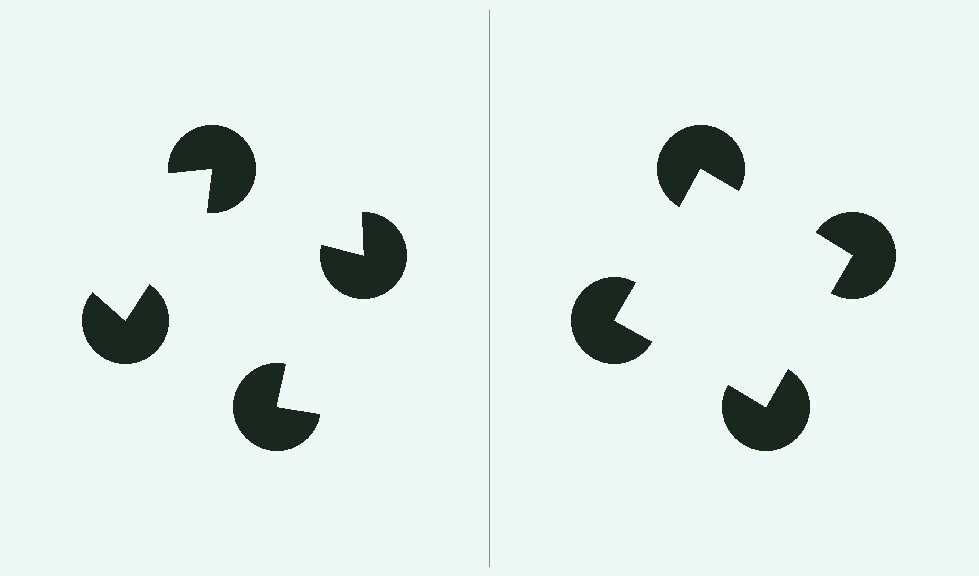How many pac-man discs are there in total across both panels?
8 — 4 on each side.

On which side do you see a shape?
An illusory square appears on the right side. On the left side the wedge cuts are rotated, so no coherent shape forms.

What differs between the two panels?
The pac-man discs are positioned identically on both sides; only the wedge orientations differ. On the right they align to a square; on the left they are misaligned.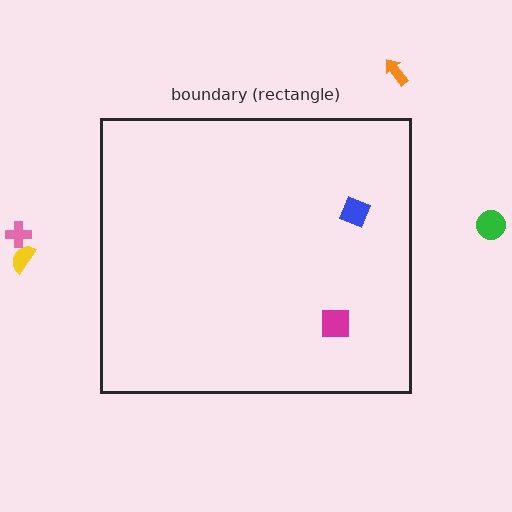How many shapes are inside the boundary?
2 inside, 4 outside.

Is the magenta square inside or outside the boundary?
Inside.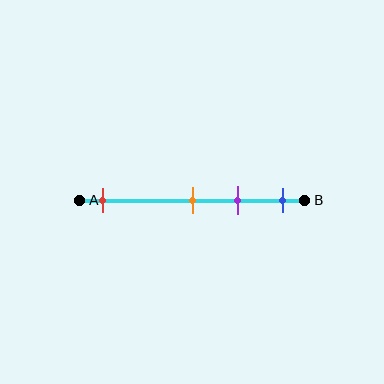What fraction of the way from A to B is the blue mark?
The blue mark is approximately 90% (0.9) of the way from A to B.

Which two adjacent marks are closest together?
The orange and purple marks are the closest adjacent pair.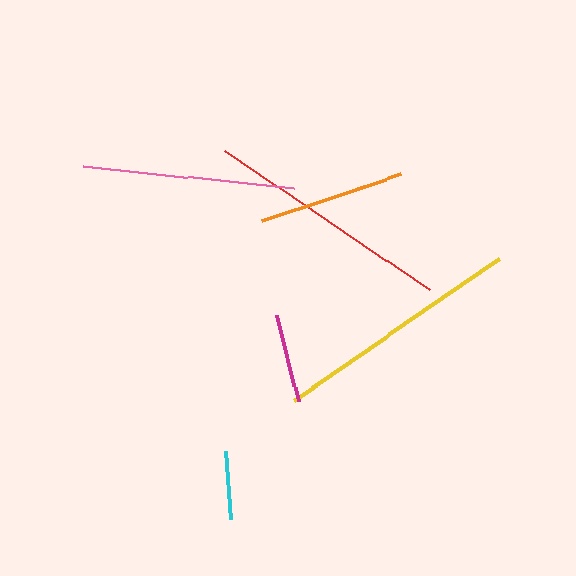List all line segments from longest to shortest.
From longest to shortest: yellow, red, pink, orange, magenta, cyan.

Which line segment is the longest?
The yellow line is the longest at approximately 250 pixels.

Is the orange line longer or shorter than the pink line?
The pink line is longer than the orange line.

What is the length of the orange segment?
The orange segment is approximately 148 pixels long.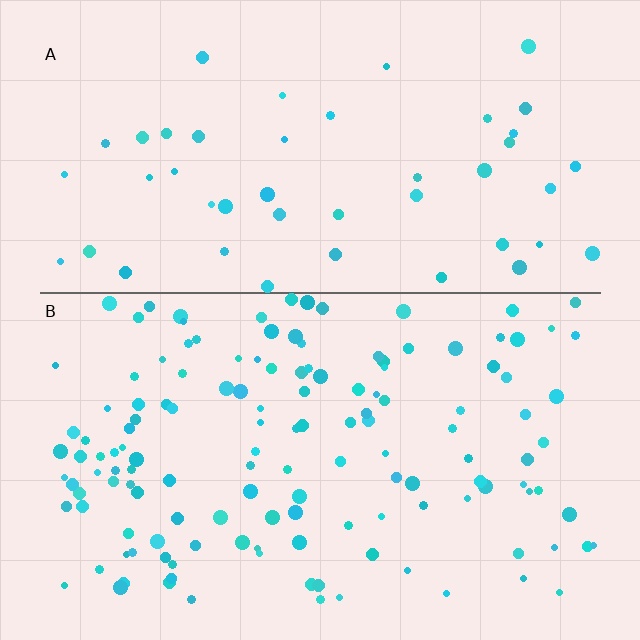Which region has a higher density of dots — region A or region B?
B (the bottom).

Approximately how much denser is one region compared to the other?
Approximately 3.0× — region B over region A.